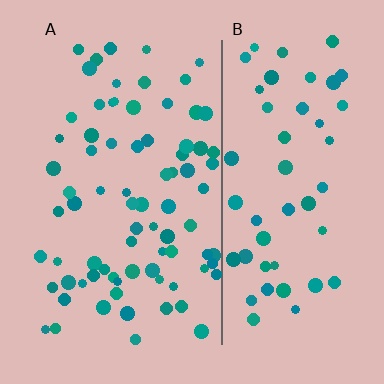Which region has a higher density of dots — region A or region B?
A (the left).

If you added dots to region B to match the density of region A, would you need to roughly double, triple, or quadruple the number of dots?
Approximately double.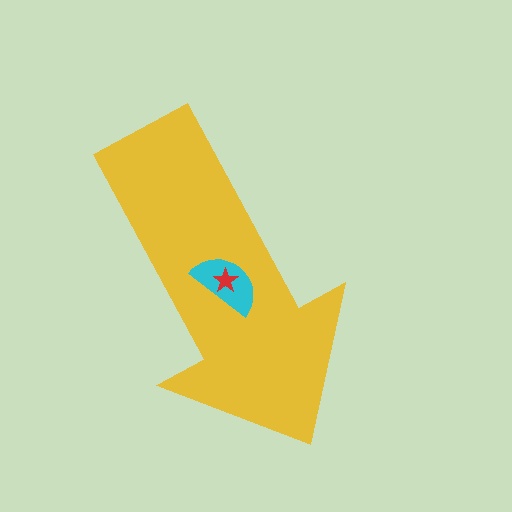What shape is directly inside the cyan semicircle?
The red star.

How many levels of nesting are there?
3.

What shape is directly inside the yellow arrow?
The cyan semicircle.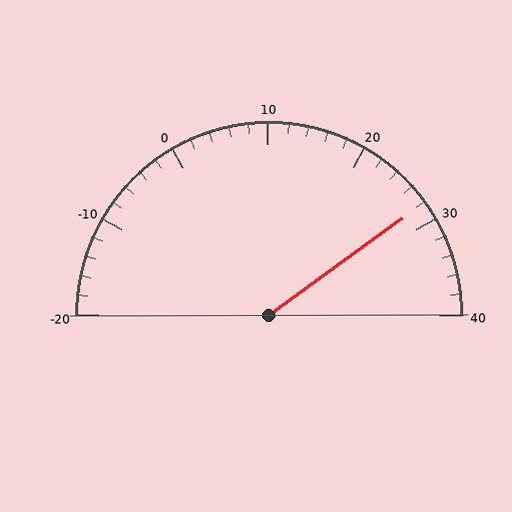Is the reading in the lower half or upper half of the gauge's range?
The reading is in the upper half of the range (-20 to 40).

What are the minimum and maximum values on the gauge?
The gauge ranges from -20 to 40.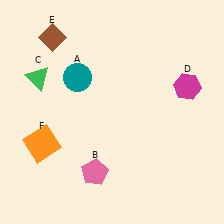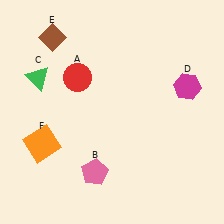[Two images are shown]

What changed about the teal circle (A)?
In Image 1, A is teal. In Image 2, it changed to red.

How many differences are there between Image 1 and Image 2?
There is 1 difference between the two images.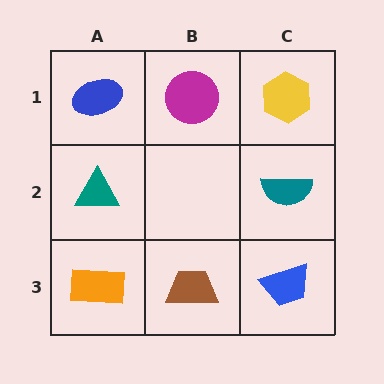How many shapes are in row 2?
2 shapes.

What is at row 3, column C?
A blue trapezoid.